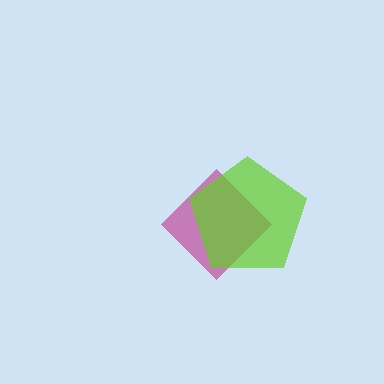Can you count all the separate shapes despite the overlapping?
Yes, there are 2 separate shapes.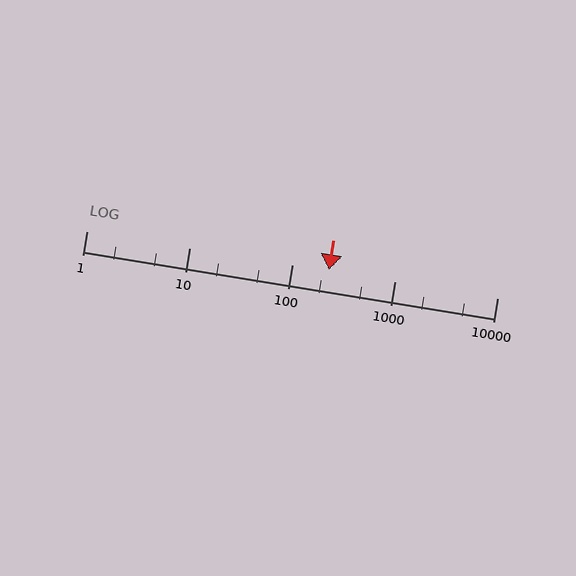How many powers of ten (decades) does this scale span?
The scale spans 4 decades, from 1 to 10000.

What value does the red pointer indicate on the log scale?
The pointer indicates approximately 230.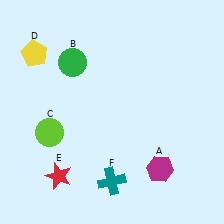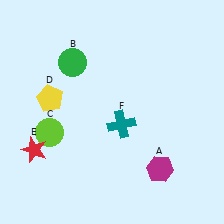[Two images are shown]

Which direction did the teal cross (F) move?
The teal cross (F) moved up.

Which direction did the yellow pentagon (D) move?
The yellow pentagon (D) moved down.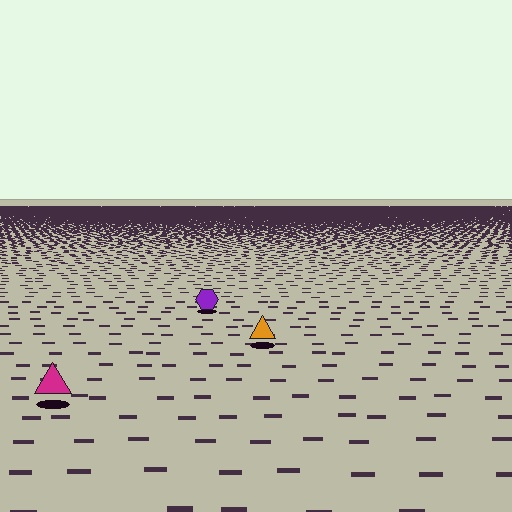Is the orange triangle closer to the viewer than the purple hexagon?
Yes. The orange triangle is closer — you can tell from the texture gradient: the ground texture is coarser near it.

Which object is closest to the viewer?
The magenta triangle is closest. The texture marks near it are larger and more spread out.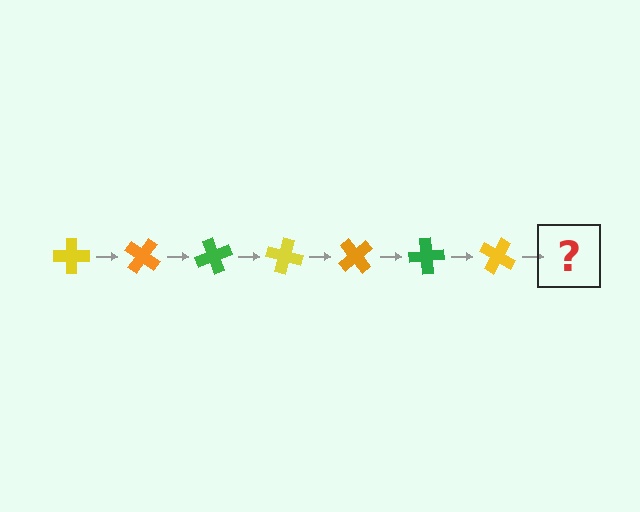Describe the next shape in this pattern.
It should be an orange cross, rotated 245 degrees from the start.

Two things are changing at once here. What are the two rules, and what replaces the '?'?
The two rules are that it rotates 35 degrees each step and the color cycles through yellow, orange, and green. The '?' should be an orange cross, rotated 245 degrees from the start.